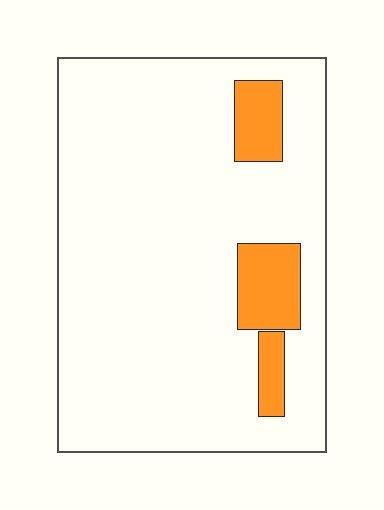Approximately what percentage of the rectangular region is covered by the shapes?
Approximately 10%.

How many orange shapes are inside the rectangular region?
3.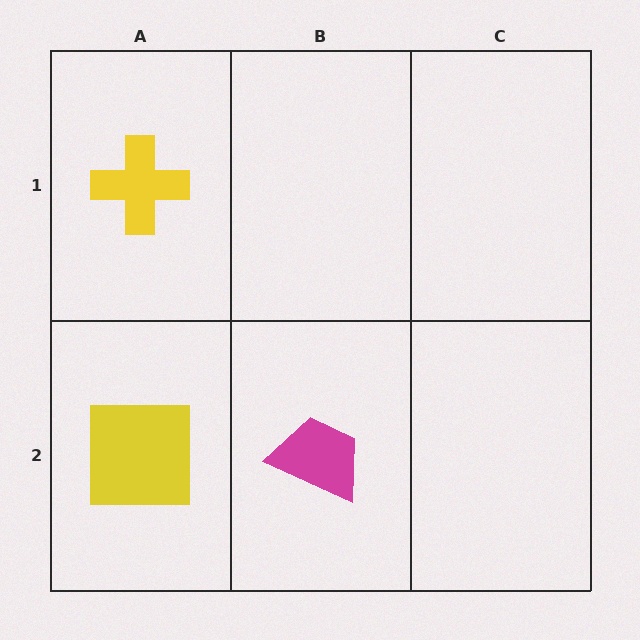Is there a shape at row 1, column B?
No, that cell is empty.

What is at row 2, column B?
A magenta trapezoid.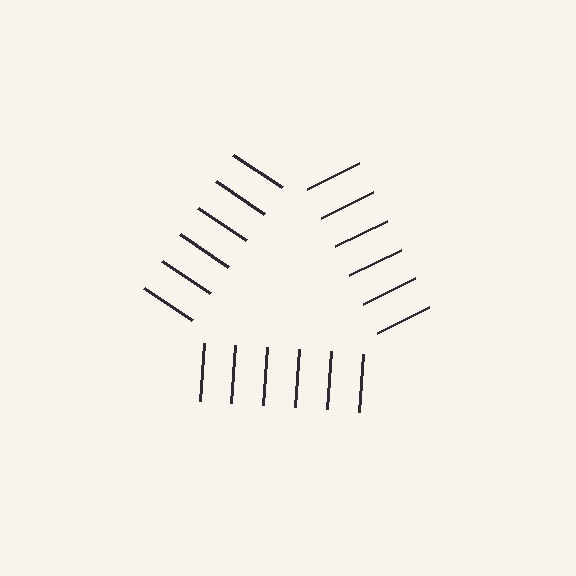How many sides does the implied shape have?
3 sides — the line-ends trace a triangle.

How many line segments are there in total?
18 — 6 along each of the 3 edges.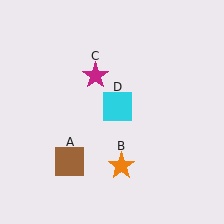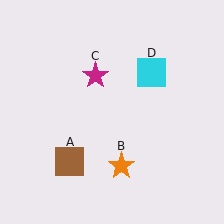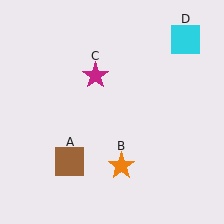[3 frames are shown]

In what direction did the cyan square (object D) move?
The cyan square (object D) moved up and to the right.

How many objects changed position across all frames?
1 object changed position: cyan square (object D).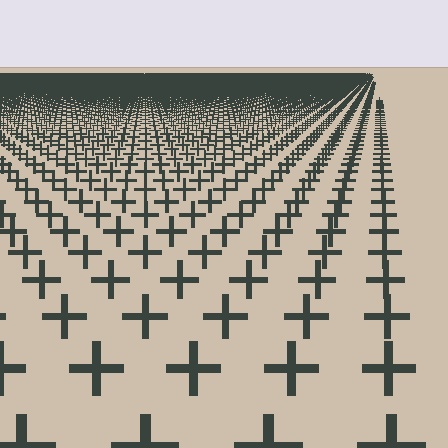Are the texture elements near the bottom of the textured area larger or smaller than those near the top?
Larger. Near the bottom, elements are closer to the viewer and appear at a bigger on-screen size.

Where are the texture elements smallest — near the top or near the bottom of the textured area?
Near the top.